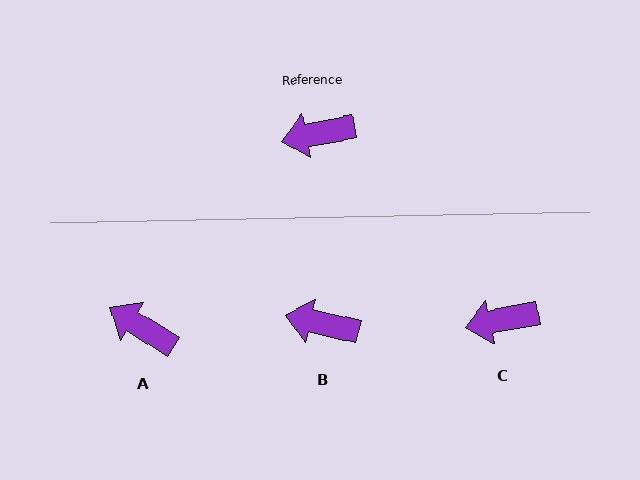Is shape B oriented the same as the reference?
No, it is off by about 24 degrees.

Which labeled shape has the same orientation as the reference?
C.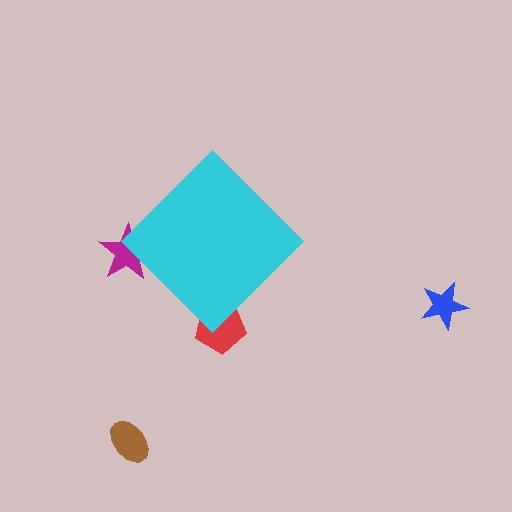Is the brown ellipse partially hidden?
No, the brown ellipse is fully visible.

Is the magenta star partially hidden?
Yes, the magenta star is partially hidden behind the cyan diamond.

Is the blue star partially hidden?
No, the blue star is fully visible.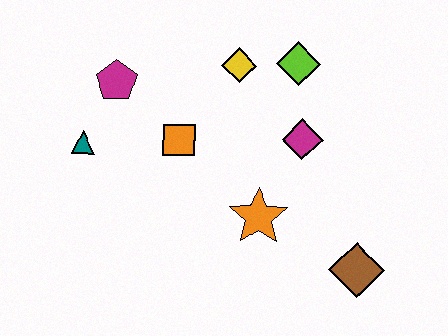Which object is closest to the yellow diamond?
The lime diamond is closest to the yellow diamond.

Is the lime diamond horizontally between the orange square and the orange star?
No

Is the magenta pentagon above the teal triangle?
Yes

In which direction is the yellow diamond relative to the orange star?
The yellow diamond is above the orange star.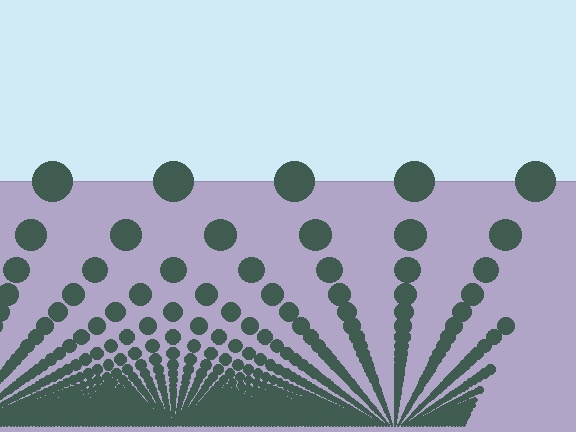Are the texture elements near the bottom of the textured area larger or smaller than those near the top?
Smaller. The gradient is inverted — elements near the bottom are smaller and denser.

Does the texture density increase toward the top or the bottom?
Density increases toward the bottom.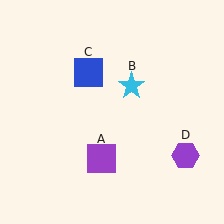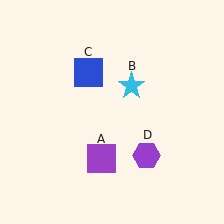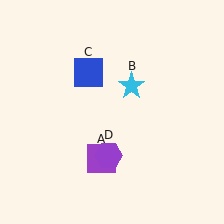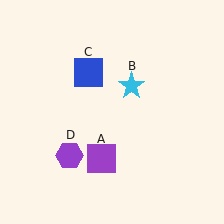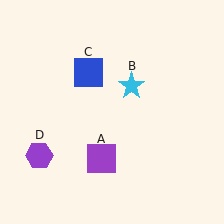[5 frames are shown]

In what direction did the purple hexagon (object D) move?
The purple hexagon (object D) moved left.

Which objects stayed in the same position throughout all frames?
Purple square (object A) and cyan star (object B) and blue square (object C) remained stationary.